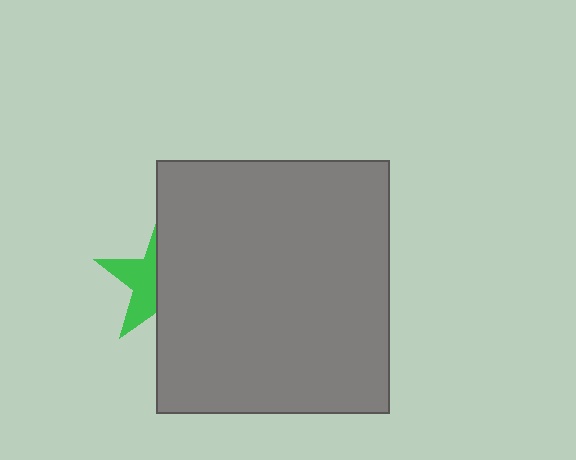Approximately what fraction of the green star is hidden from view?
Roughly 58% of the green star is hidden behind the gray rectangle.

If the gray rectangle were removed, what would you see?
You would see the complete green star.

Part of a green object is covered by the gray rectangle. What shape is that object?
It is a star.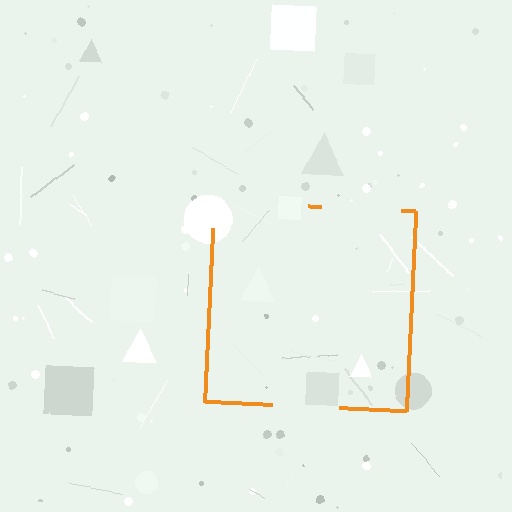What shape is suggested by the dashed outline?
The dashed outline suggests a square.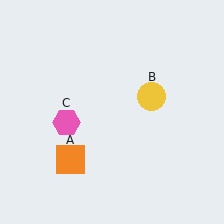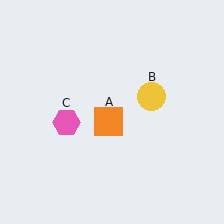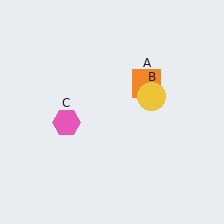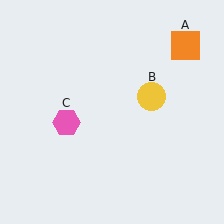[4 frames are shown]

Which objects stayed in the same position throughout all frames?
Yellow circle (object B) and pink hexagon (object C) remained stationary.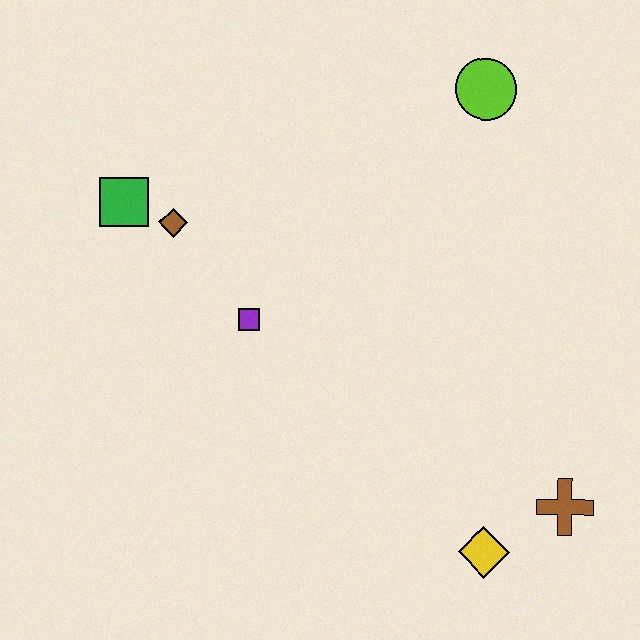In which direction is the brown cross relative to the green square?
The brown cross is to the right of the green square.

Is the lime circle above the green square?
Yes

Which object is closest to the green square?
The brown diamond is closest to the green square.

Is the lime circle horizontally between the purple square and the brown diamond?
No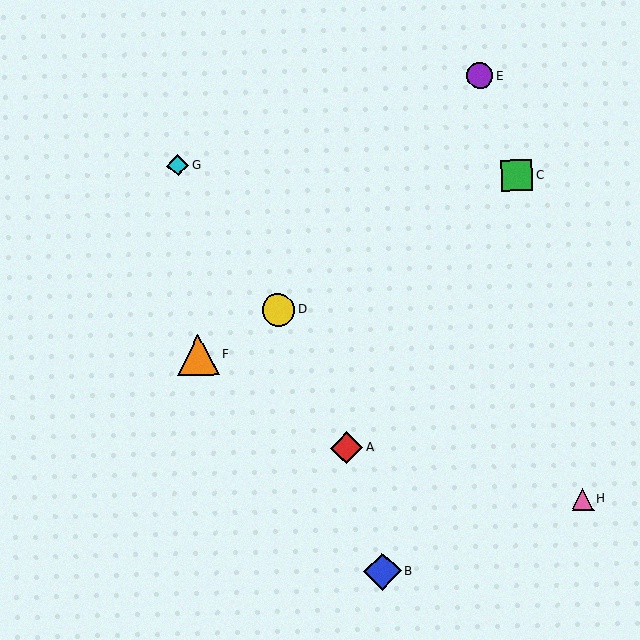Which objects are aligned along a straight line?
Objects C, D, F are aligned along a straight line.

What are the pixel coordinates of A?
Object A is at (347, 448).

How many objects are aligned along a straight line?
3 objects (C, D, F) are aligned along a straight line.